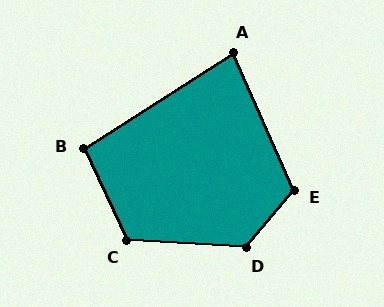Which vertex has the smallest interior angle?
A, at approximately 81 degrees.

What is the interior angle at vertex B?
Approximately 97 degrees (obtuse).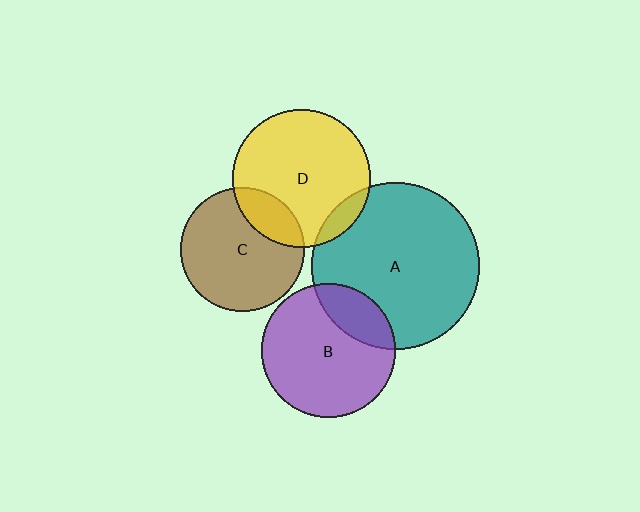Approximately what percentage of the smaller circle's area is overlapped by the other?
Approximately 20%.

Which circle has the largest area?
Circle A (teal).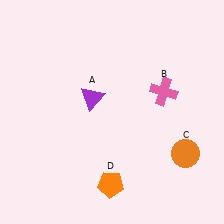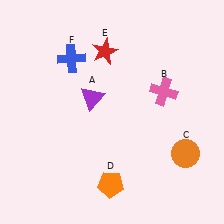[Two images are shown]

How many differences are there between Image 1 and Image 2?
There are 2 differences between the two images.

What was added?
A red star (E), a blue cross (F) were added in Image 2.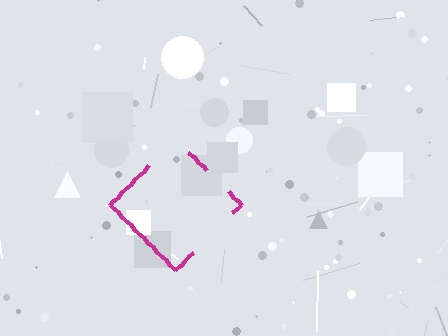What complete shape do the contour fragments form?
The contour fragments form a diamond.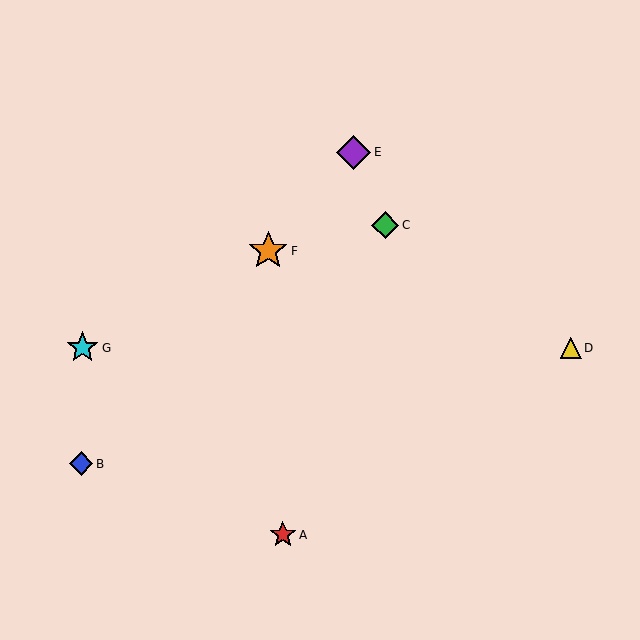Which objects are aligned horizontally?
Objects D, G are aligned horizontally.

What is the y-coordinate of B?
Object B is at y≈464.